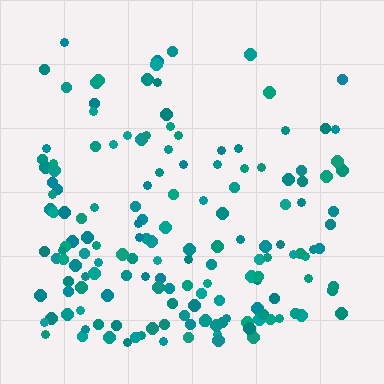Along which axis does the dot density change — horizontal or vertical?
Vertical.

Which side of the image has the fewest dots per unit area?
The top.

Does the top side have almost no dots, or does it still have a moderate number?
Still a moderate number, just noticeably fewer than the bottom.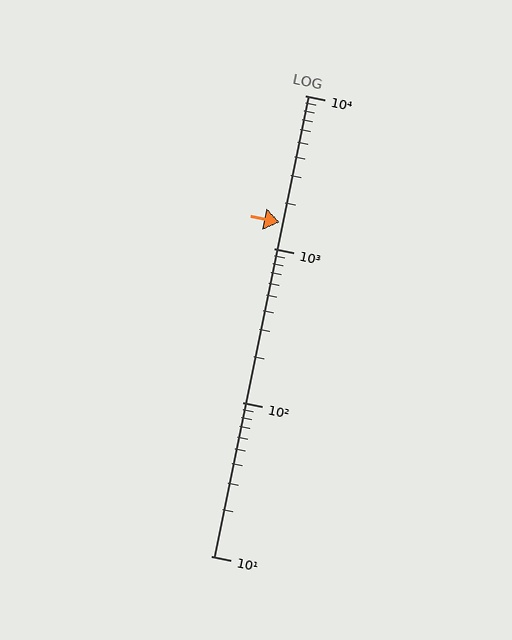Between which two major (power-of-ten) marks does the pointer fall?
The pointer is between 1000 and 10000.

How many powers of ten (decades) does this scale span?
The scale spans 3 decades, from 10 to 10000.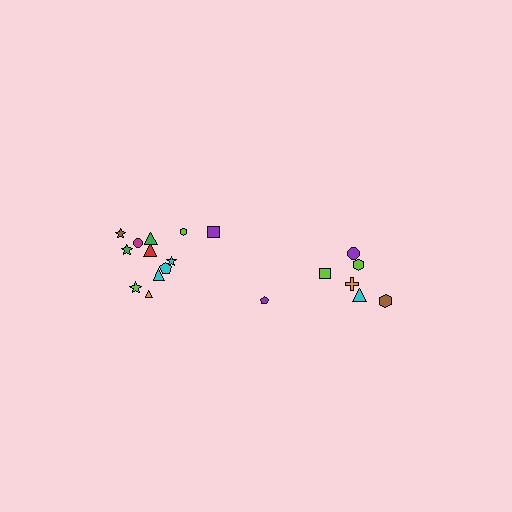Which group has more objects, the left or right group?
The left group.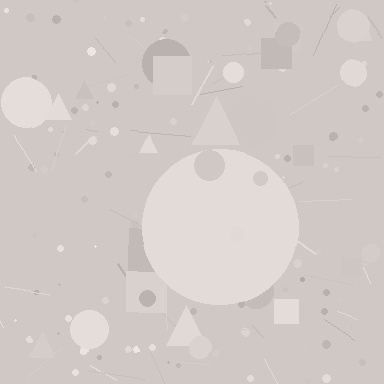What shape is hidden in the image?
A circle is hidden in the image.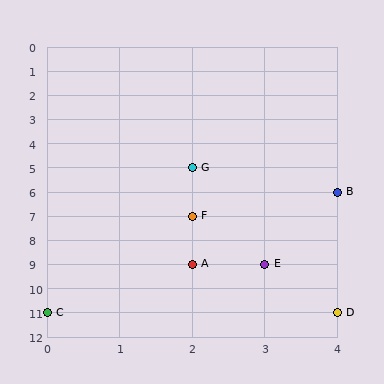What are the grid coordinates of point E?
Point E is at grid coordinates (3, 9).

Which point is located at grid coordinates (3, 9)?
Point E is at (3, 9).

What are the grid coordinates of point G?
Point G is at grid coordinates (2, 5).